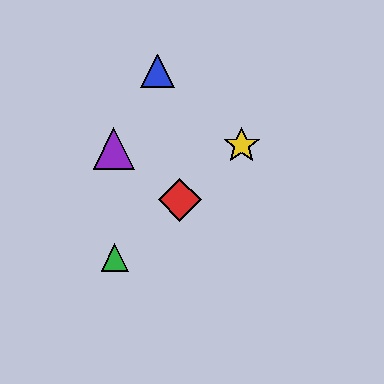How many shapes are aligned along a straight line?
3 shapes (the red diamond, the green triangle, the yellow star) are aligned along a straight line.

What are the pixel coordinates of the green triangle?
The green triangle is at (115, 257).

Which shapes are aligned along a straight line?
The red diamond, the green triangle, the yellow star are aligned along a straight line.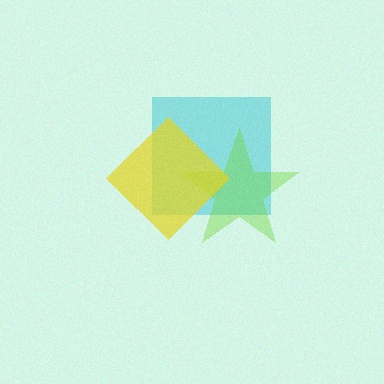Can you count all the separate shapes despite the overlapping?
Yes, there are 3 separate shapes.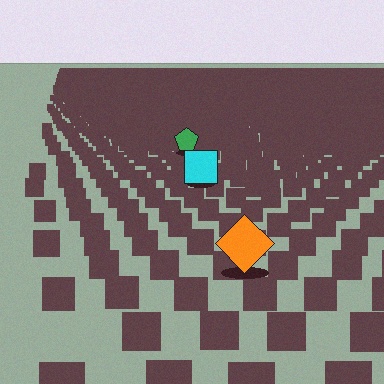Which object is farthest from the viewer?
The green pentagon is farthest from the viewer. It appears smaller and the ground texture around it is denser.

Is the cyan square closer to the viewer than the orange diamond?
No. The orange diamond is closer — you can tell from the texture gradient: the ground texture is coarser near it.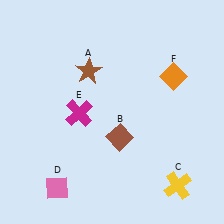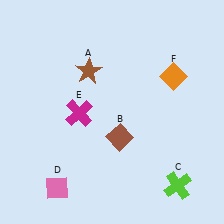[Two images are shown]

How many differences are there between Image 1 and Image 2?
There is 1 difference between the two images.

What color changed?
The cross (C) changed from yellow in Image 1 to lime in Image 2.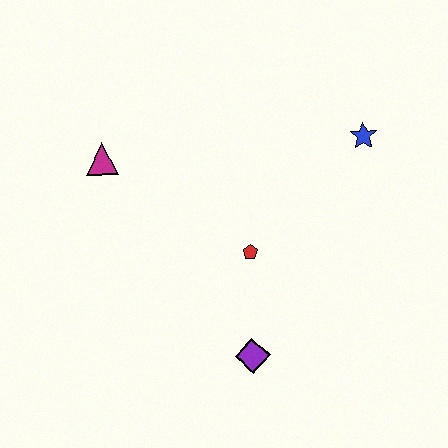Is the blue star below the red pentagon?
No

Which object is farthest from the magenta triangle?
The blue star is farthest from the magenta triangle.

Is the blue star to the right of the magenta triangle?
Yes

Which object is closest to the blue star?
The red pentagon is closest to the blue star.